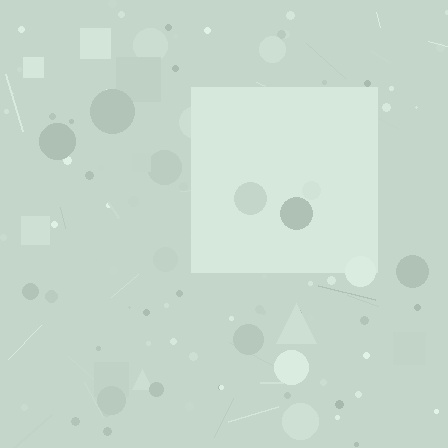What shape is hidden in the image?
A square is hidden in the image.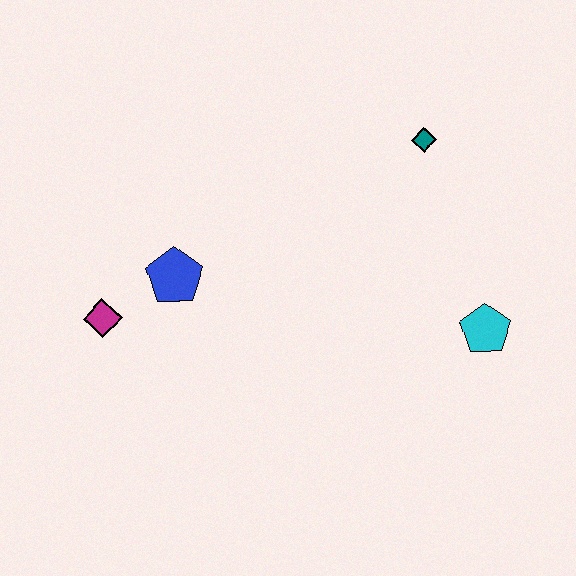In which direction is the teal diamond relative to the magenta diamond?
The teal diamond is to the right of the magenta diamond.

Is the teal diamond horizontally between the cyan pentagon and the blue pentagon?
Yes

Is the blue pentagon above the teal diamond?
No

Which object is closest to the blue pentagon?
The magenta diamond is closest to the blue pentagon.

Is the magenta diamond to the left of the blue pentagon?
Yes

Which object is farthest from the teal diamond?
The magenta diamond is farthest from the teal diamond.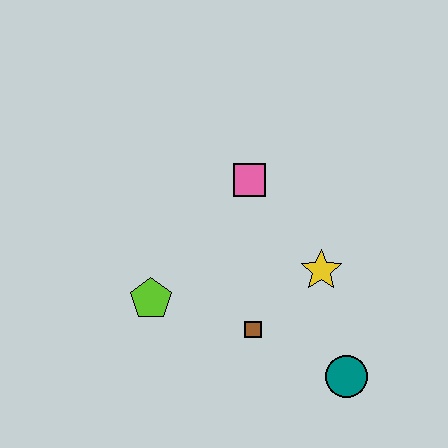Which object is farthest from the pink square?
The teal circle is farthest from the pink square.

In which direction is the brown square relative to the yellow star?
The brown square is to the left of the yellow star.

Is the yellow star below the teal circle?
No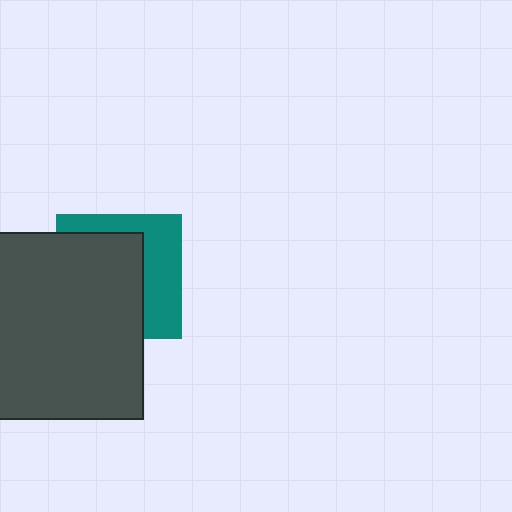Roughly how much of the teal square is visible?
A small part of it is visible (roughly 40%).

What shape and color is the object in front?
The object in front is a dark gray square.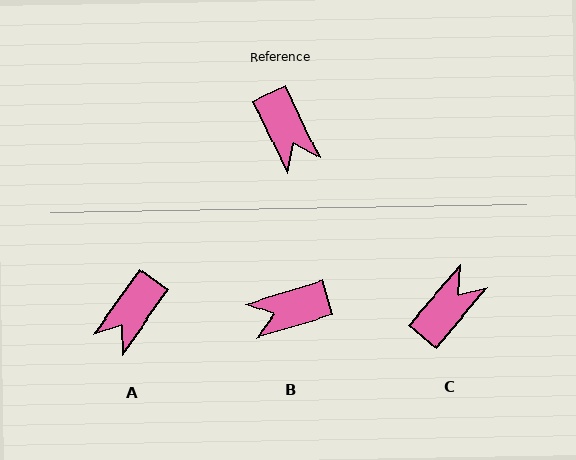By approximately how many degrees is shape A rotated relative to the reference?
Approximately 60 degrees clockwise.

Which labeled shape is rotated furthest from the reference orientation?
C, about 115 degrees away.